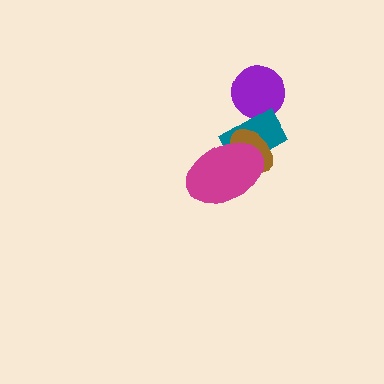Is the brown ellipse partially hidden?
Yes, it is partially covered by another shape.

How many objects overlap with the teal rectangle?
3 objects overlap with the teal rectangle.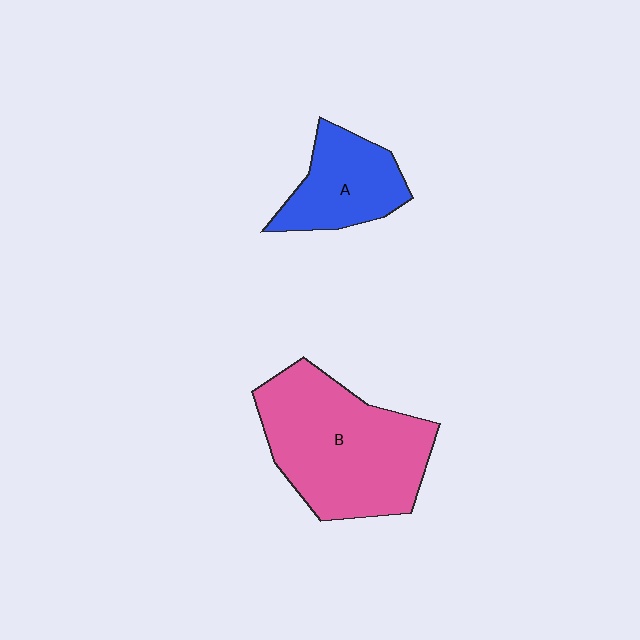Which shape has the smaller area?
Shape A (blue).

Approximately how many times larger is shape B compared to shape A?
Approximately 2.0 times.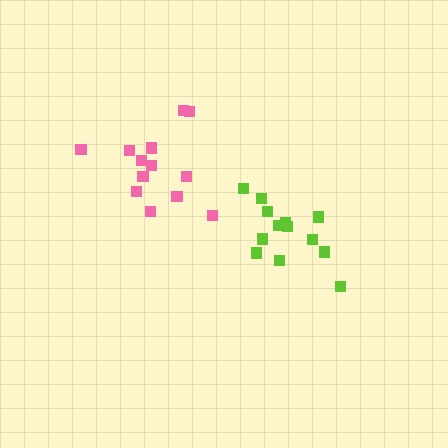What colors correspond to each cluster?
The clusters are colored: lime, pink.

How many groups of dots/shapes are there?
There are 2 groups.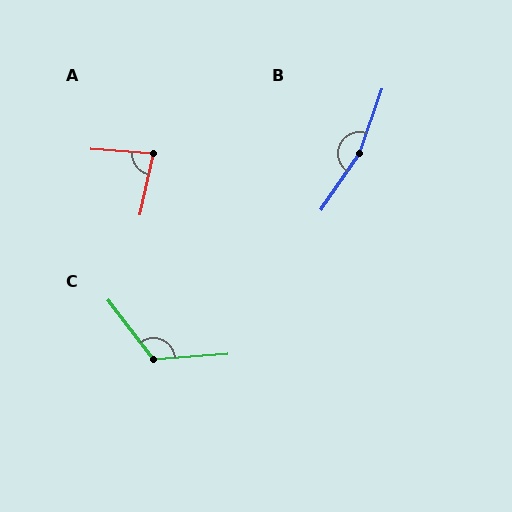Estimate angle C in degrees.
Approximately 123 degrees.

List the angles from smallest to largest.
A (82°), C (123°), B (164°).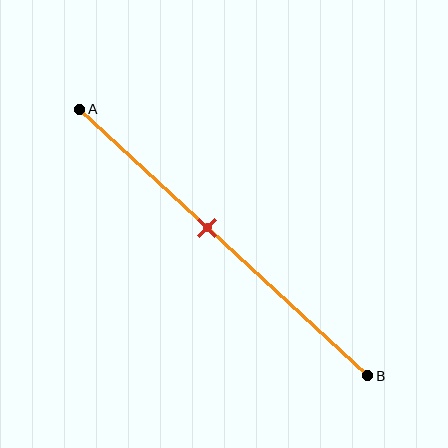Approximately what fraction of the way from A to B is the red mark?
The red mark is approximately 45% of the way from A to B.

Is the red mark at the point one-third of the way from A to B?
No, the mark is at about 45% from A, not at the 33% one-third point.